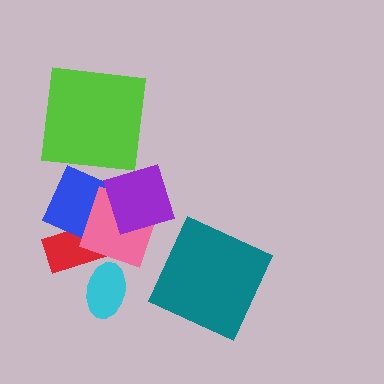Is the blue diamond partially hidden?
Yes, it is partially covered by another shape.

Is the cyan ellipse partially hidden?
No, no other shape covers it.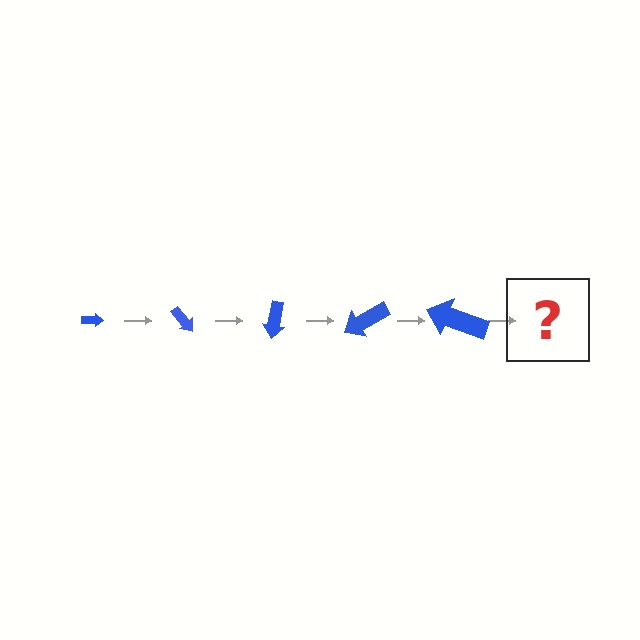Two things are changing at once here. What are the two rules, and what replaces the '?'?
The two rules are that the arrow grows larger each step and it rotates 50 degrees each step. The '?' should be an arrow, larger than the previous one and rotated 250 degrees from the start.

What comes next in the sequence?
The next element should be an arrow, larger than the previous one and rotated 250 degrees from the start.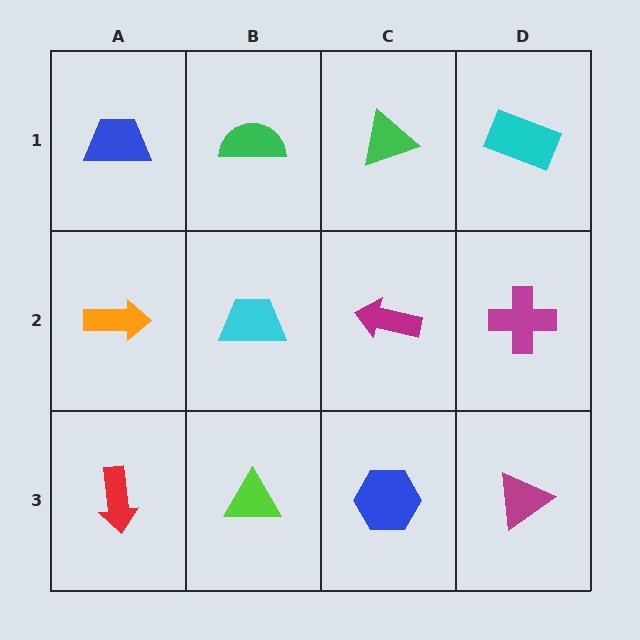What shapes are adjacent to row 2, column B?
A green semicircle (row 1, column B), a lime triangle (row 3, column B), an orange arrow (row 2, column A), a magenta arrow (row 2, column C).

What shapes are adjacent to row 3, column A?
An orange arrow (row 2, column A), a lime triangle (row 3, column B).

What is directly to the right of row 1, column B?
A green triangle.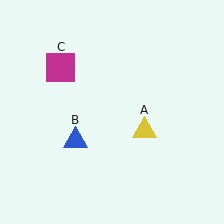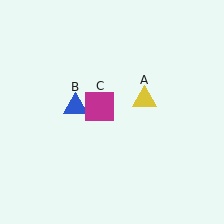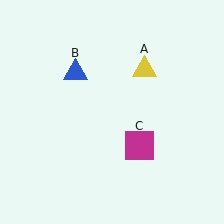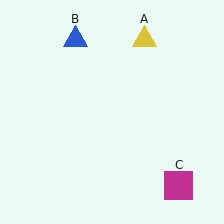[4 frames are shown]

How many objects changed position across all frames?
3 objects changed position: yellow triangle (object A), blue triangle (object B), magenta square (object C).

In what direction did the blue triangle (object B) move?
The blue triangle (object B) moved up.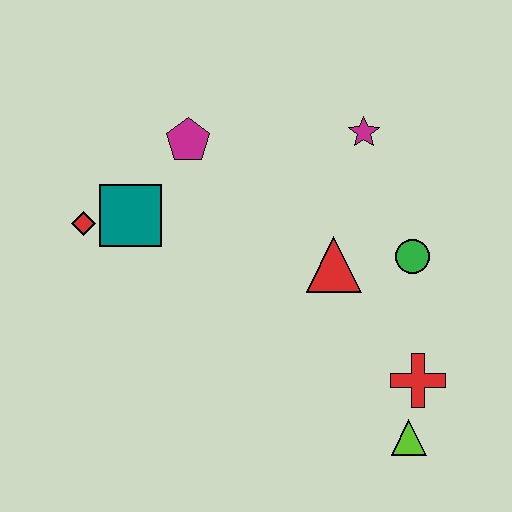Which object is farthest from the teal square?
The lime triangle is farthest from the teal square.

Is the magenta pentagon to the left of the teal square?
No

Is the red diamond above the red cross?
Yes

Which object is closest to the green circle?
The red triangle is closest to the green circle.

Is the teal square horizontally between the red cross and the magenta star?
No